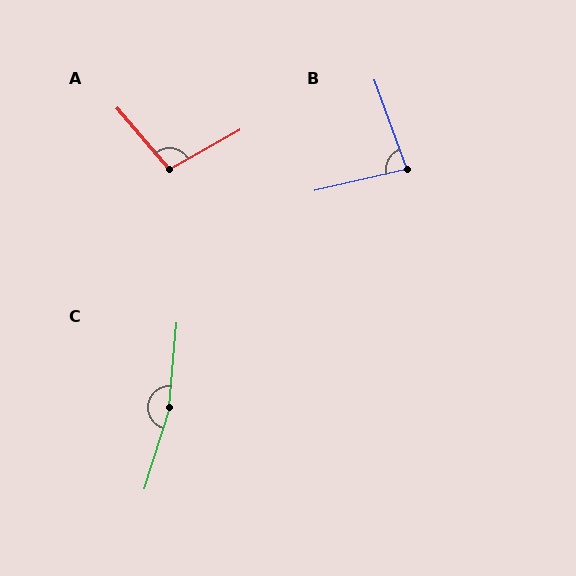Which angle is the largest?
C, at approximately 167 degrees.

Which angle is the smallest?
B, at approximately 83 degrees.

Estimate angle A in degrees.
Approximately 101 degrees.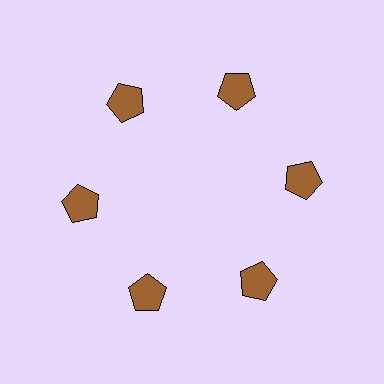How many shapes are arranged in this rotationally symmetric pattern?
There are 6 shapes, arranged in 6 groups of 1.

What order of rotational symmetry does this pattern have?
This pattern has 6-fold rotational symmetry.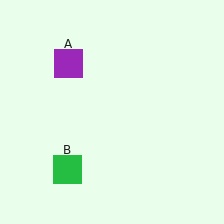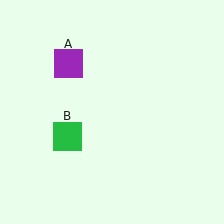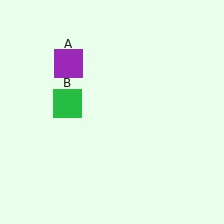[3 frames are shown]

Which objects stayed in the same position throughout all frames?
Purple square (object A) remained stationary.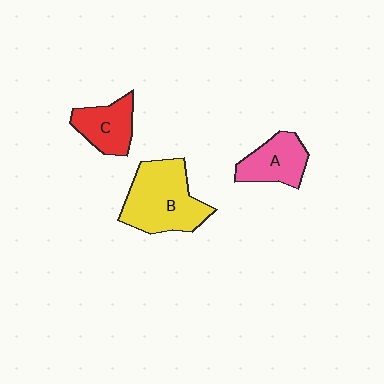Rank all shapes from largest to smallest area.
From largest to smallest: B (yellow), A (pink), C (red).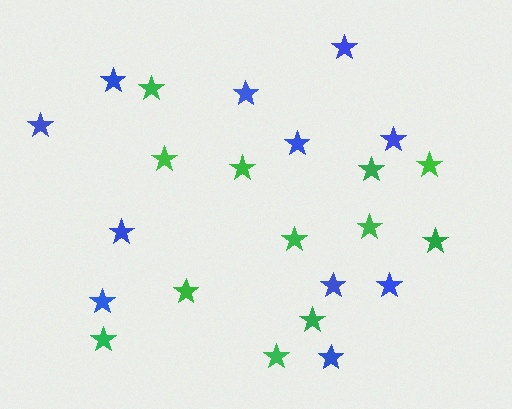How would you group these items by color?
There are 2 groups: one group of blue stars (11) and one group of green stars (12).